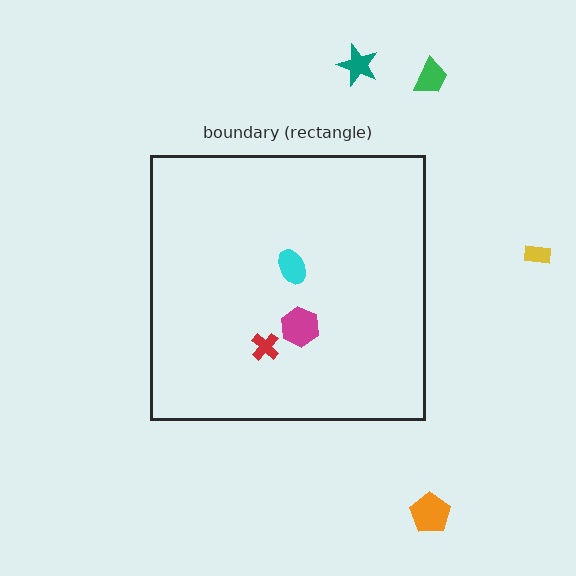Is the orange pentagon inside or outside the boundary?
Outside.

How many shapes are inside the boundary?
3 inside, 4 outside.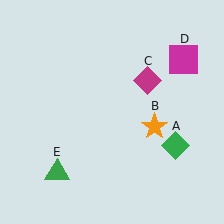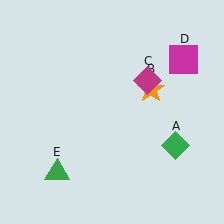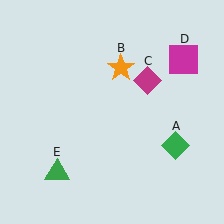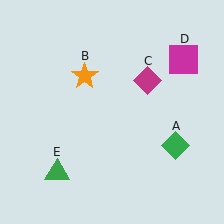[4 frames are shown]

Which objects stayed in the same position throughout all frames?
Green diamond (object A) and magenta diamond (object C) and magenta square (object D) and green triangle (object E) remained stationary.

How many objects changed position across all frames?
1 object changed position: orange star (object B).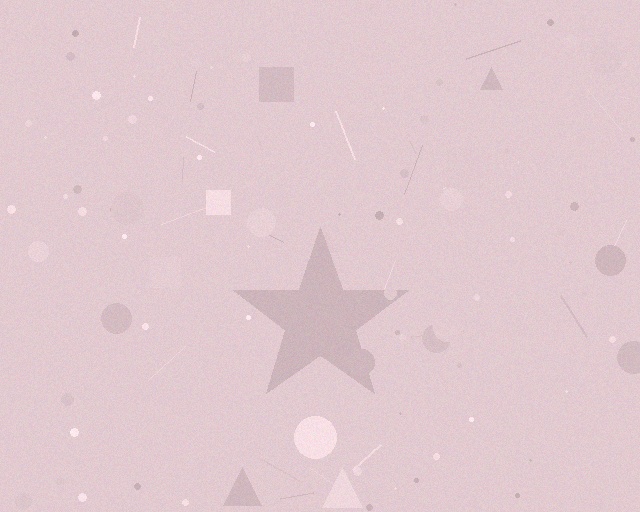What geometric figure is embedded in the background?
A star is embedded in the background.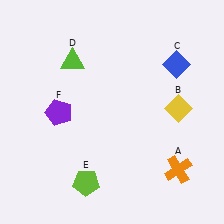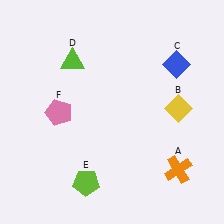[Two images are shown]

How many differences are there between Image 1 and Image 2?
There is 1 difference between the two images.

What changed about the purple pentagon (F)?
In Image 1, F is purple. In Image 2, it changed to pink.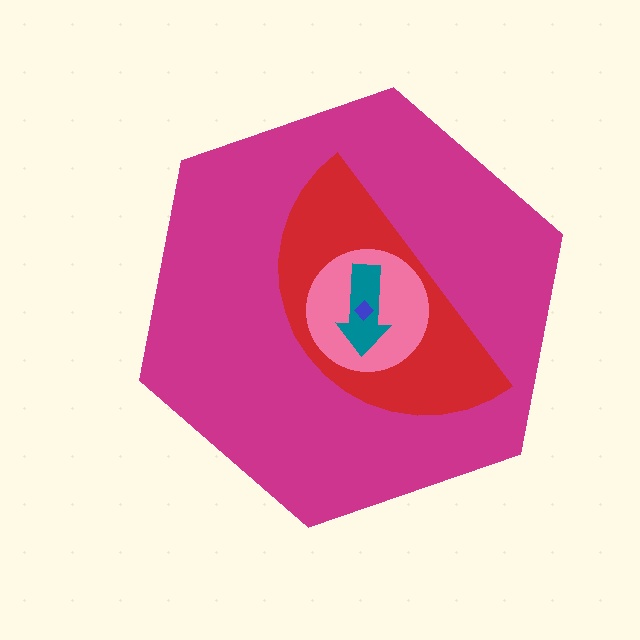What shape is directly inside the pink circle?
The teal arrow.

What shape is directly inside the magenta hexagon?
The red semicircle.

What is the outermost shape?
The magenta hexagon.